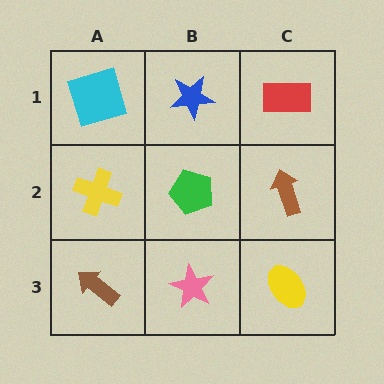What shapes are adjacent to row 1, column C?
A brown arrow (row 2, column C), a blue star (row 1, column B).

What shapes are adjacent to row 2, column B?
A blue star (row 1, column B), a pink star (row 3, column B), a yellow cross (row 2, column A), a brown arrow (row 2, column C).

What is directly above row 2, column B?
A blue star.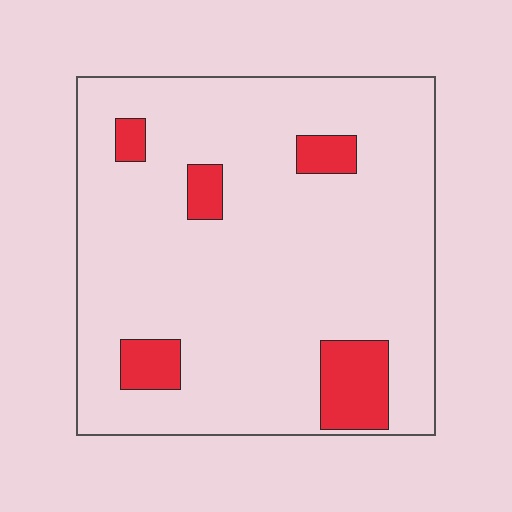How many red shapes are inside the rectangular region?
5.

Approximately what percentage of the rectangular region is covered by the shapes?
Approximately 10%.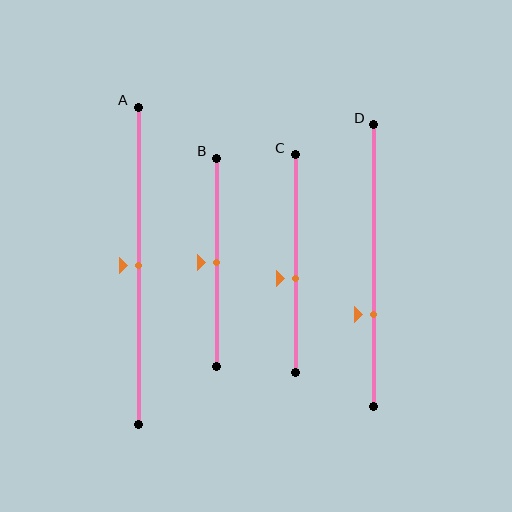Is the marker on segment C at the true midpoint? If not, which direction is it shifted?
No, the marker on segment C is shifted downward by about 7% of the segment length.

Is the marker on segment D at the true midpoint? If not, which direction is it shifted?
No, the marker on segment D is shifted downward by about 18% of the segment length.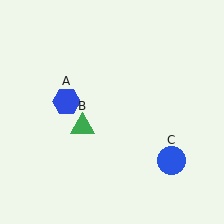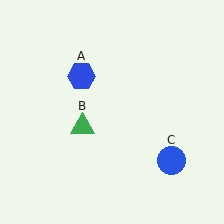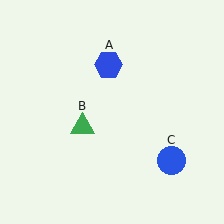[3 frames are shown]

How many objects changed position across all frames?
1 object changed position: blue hexagon (object A).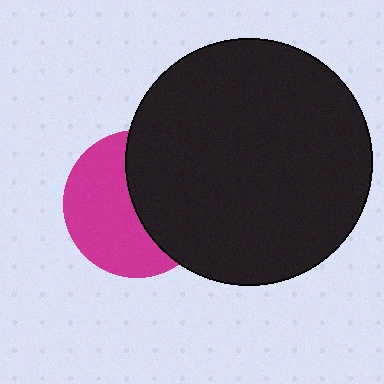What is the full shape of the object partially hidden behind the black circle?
The partially hidden object is a magenta circle.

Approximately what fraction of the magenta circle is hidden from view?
Roughly 47% of the magenta circle is hidden behind the black circle.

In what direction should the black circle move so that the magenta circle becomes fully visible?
The black circle should move right. That is the shortest direction to clear the overlap and leave the magenta circle fully visible.